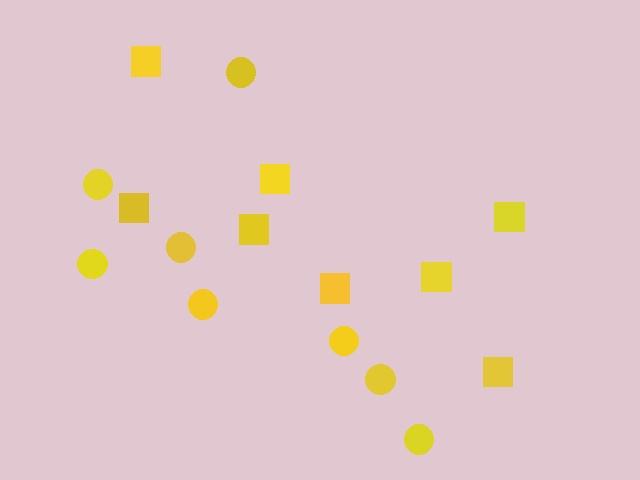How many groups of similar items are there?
There are 2 groups: one group of circles (8) and one group of squares (8).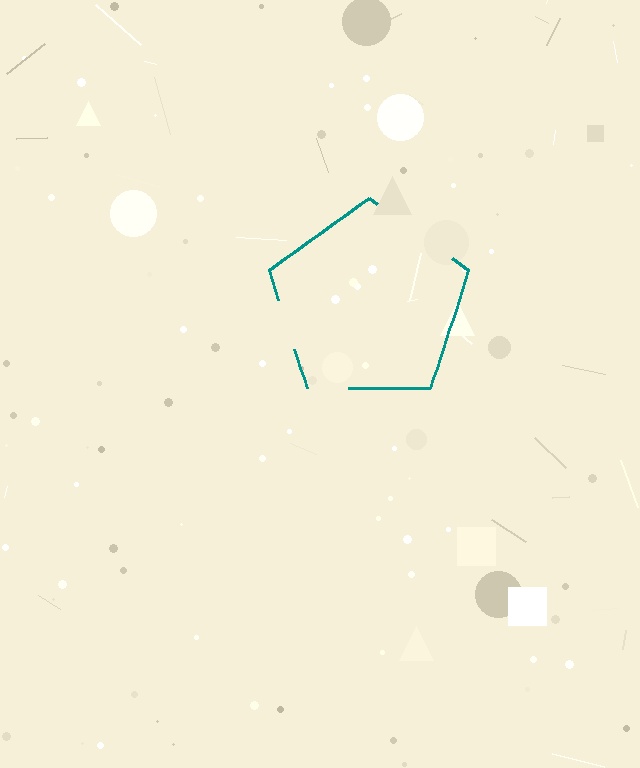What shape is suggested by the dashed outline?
The dashed outline suggests a pentagon.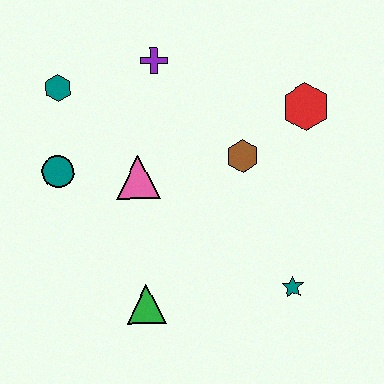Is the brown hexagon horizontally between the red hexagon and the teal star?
No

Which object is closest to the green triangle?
The pink triangle is closest to the green triangle.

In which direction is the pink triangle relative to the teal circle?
The pink triangle is to the right of the teal circle.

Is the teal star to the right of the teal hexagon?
Yes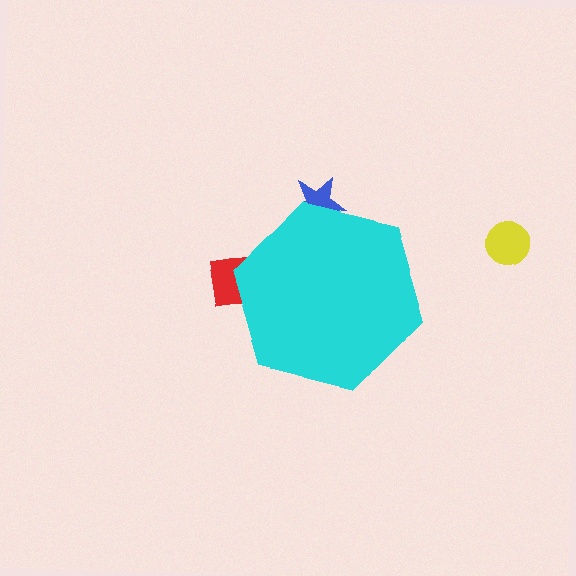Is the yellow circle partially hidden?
No, the yellow circle is fully visible.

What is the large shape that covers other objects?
A cyan hexagon.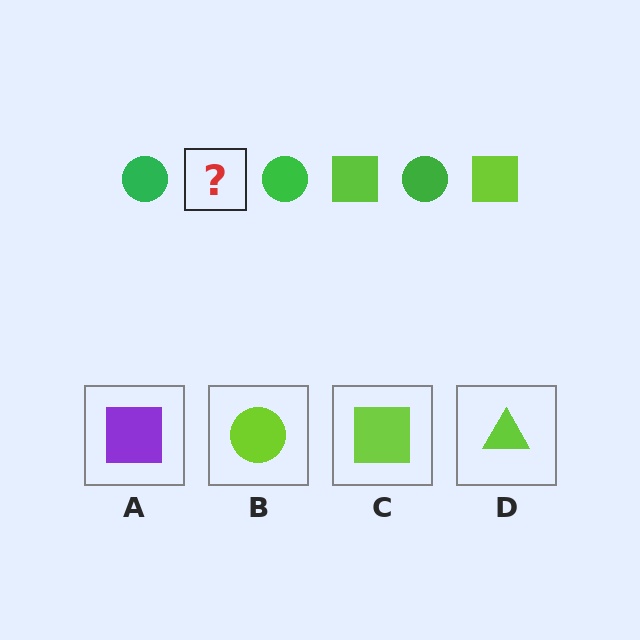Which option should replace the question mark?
Option C.